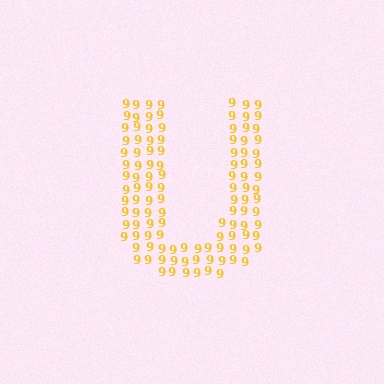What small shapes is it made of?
It is made of small digit 9's.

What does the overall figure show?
The overall figure shows the letter U.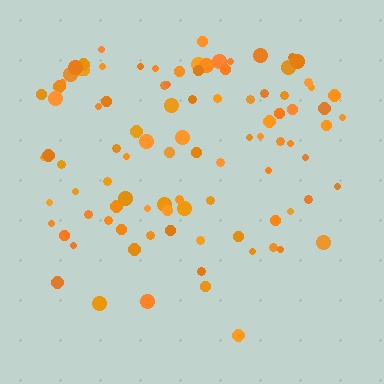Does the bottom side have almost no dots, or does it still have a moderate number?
Still a moderate number, just noticeably fewer than the top.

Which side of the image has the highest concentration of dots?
The top.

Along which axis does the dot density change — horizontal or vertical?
Vertical.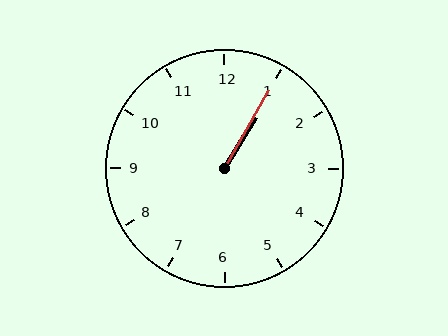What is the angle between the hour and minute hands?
Approximately 2 degrees.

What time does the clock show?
1:05.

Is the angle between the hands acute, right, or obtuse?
It is acute.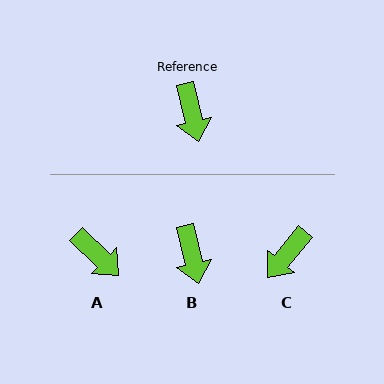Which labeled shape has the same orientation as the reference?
B.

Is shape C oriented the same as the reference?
No, it is off by about 52 degrees.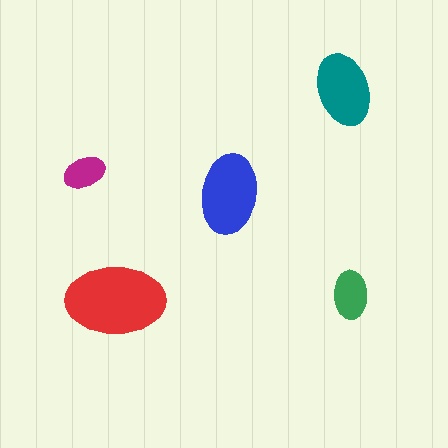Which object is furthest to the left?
The magenta ellipse is leftmost.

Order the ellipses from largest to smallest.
the red one, the blue one, the teal one, the green one, the magenta one.